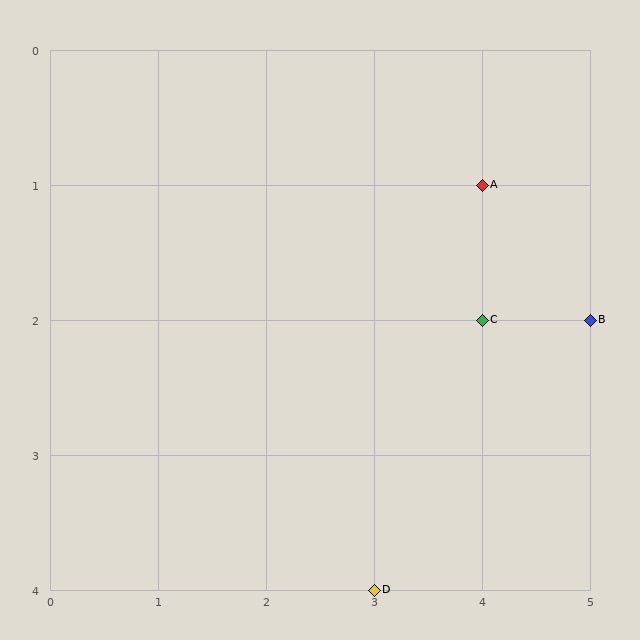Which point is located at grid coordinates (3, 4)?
Point D is at (3, 4).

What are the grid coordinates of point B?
Point B is at grid coordinates (5, 2).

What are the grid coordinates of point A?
Point A is at grid coordinates (4, 1).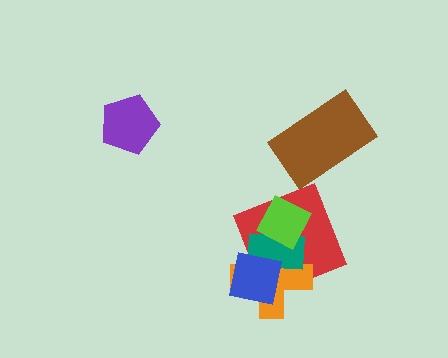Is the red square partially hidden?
Yes, it is partially covered by another shape.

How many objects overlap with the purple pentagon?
0 objects overlap with the purple pentagon.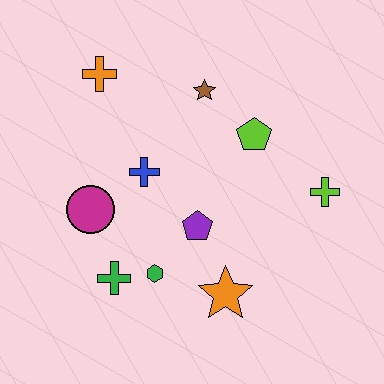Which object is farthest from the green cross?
The lime cross is farthest from the green cross.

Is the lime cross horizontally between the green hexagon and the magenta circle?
No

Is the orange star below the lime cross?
Yes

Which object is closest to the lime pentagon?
The brown star is closest to the lime pentagon.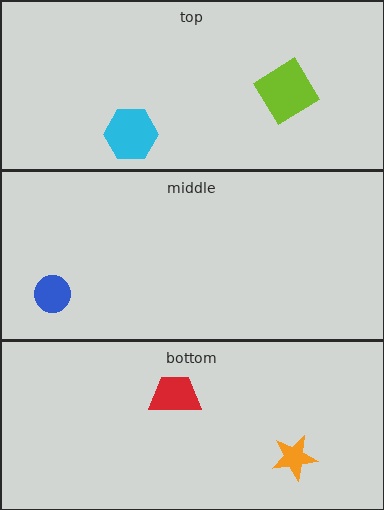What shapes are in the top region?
The lime diamond, the cyan hexagon.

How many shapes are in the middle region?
1.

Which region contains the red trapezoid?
The bottom region.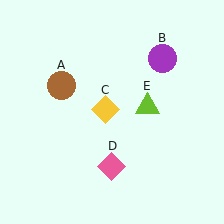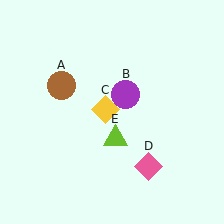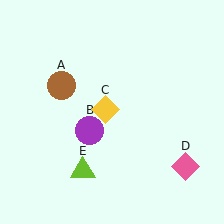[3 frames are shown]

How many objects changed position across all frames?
3 objects changed position: purple circle (object B), pink diamond (object D), lime triangle (object E).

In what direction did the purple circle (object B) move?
The purple circle (object B) moved down and to the left.